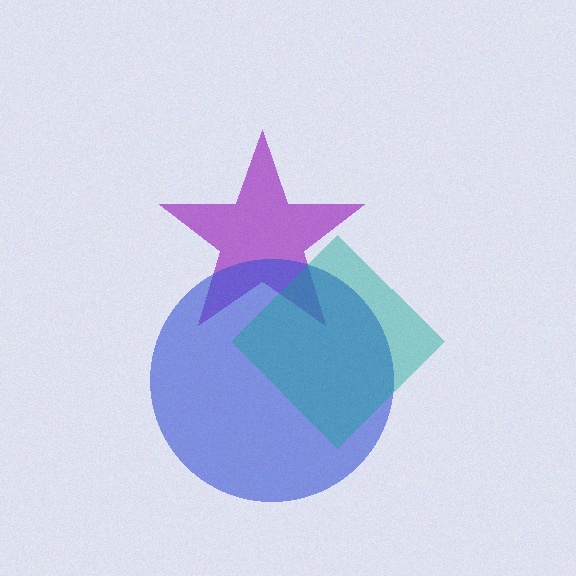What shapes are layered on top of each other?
The layered shapes are: a purple star, a blue circle, a teal diamond.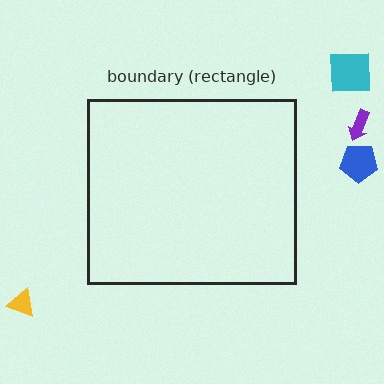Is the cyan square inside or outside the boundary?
Outside.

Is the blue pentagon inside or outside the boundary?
Outside.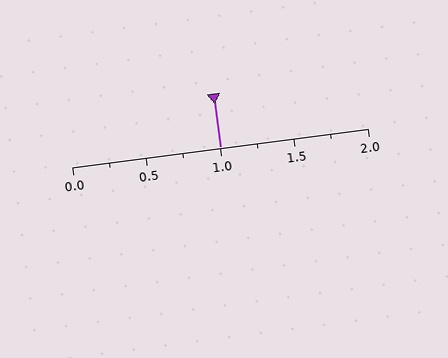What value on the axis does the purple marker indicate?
The marker indicates approximately 1.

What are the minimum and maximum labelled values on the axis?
The axis runs from 0.0 to 2.0.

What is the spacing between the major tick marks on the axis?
The major ticks are spaced 0.5 apart.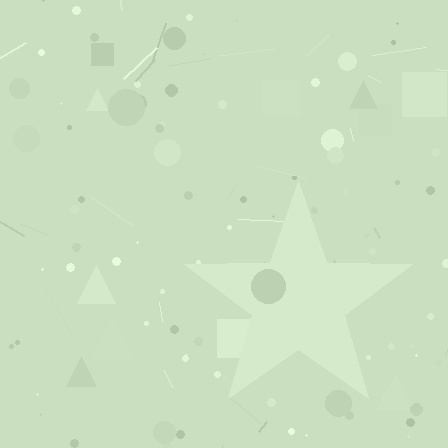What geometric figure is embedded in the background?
A star is embedded in the background.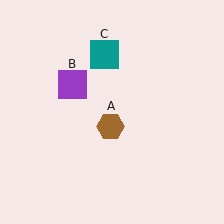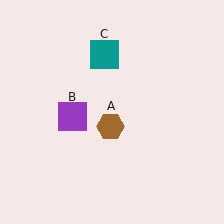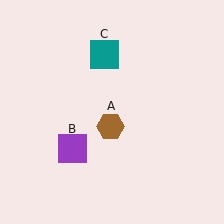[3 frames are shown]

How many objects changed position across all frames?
1 object changed position: purple square (object B).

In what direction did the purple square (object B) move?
The purple square (object B) moved down.